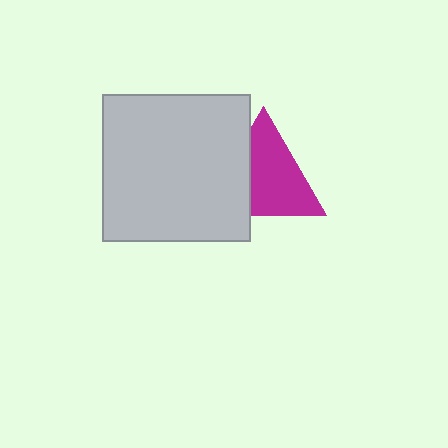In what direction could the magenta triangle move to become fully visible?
The magenta triangle could move right. That would shift it out from behind the light gray square entirely.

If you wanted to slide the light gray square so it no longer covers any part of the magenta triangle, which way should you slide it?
Slide it left — that is the most direct way to separate the two shapes.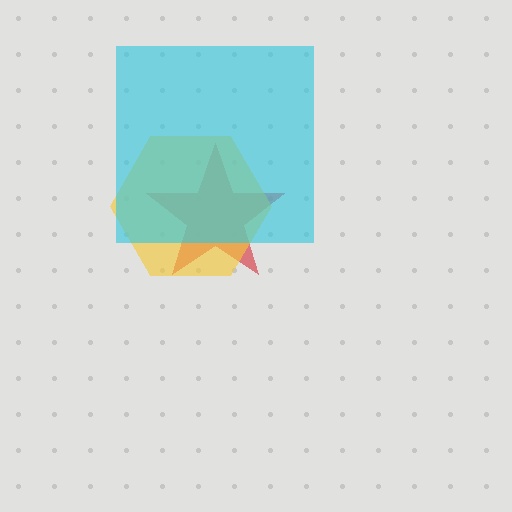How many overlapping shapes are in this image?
There are 3 overlapping shapes in the image.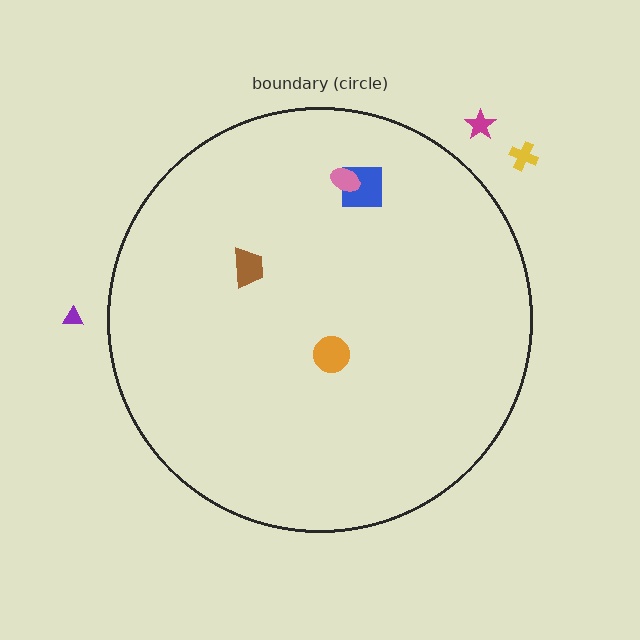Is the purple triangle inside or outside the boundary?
Outside.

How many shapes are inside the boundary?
4 inside, 3 outside.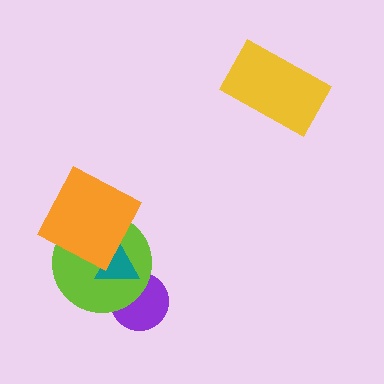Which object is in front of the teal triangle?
The orange square is in front of the teal triangle.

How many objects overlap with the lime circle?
3 objects overlap with the lime circle.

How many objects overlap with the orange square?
2 objects overlap with the orange square.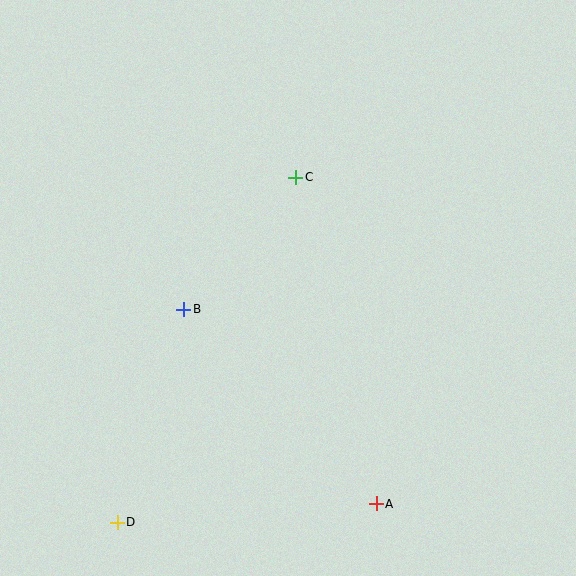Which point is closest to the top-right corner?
Point C is closest to the top-right corner.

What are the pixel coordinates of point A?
Point A is at (376, 504).